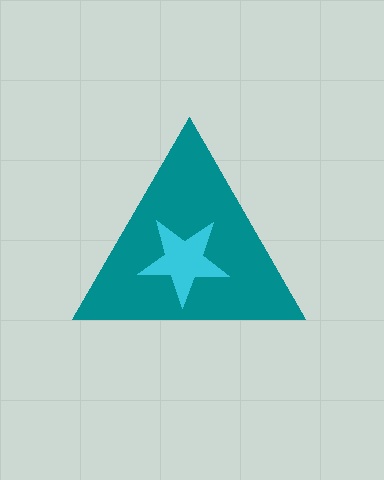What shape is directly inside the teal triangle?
The cyan star.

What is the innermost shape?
The cyan star.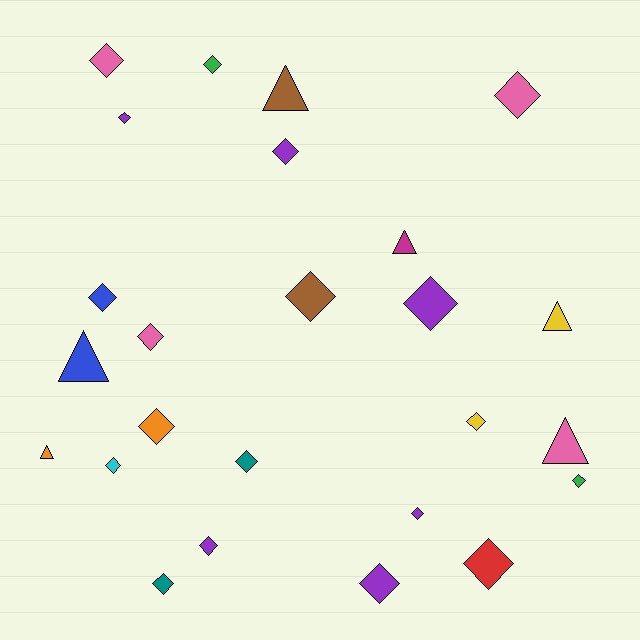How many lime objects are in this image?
There are no lime objects.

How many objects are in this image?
There are 25 objects.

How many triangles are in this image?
There are 6 triangles.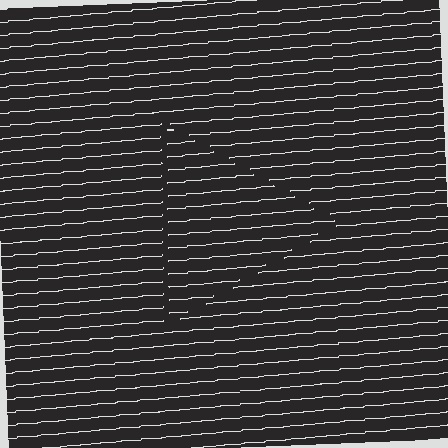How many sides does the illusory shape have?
3 sides — the line-ends trace a triangle.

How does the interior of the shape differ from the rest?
The interior of the shape contains the same grating, shifted by half a period — the contour is defined by the phase discontinuity where line-ends from the inner and outer gratings abut.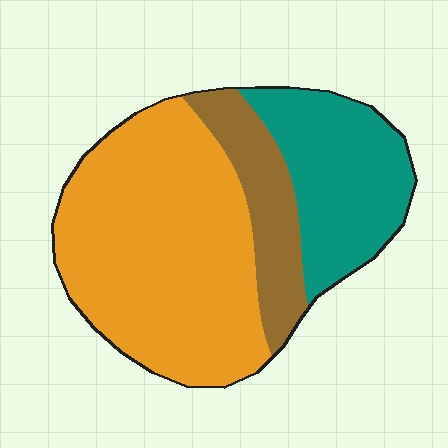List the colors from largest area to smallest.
From largest to smallest: orange, teal, brown.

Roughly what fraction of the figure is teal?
Teal covers 27% of the figure.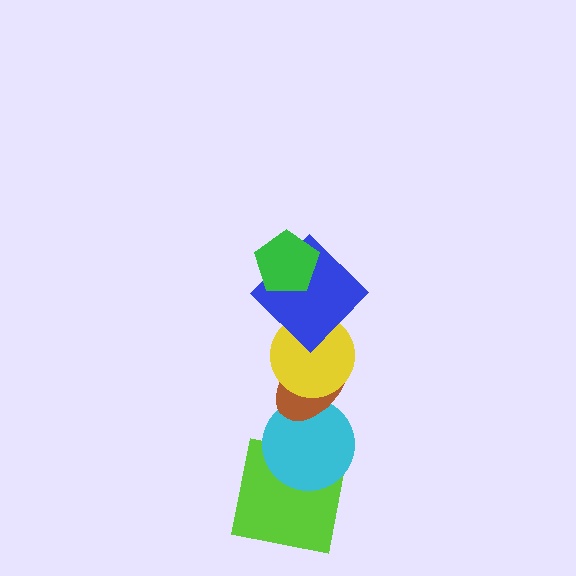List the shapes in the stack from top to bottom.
From top to bottom: the green pentagon, the blue diamond, the yellow circle, the brown ellipse, the cyan circle, the lime square.